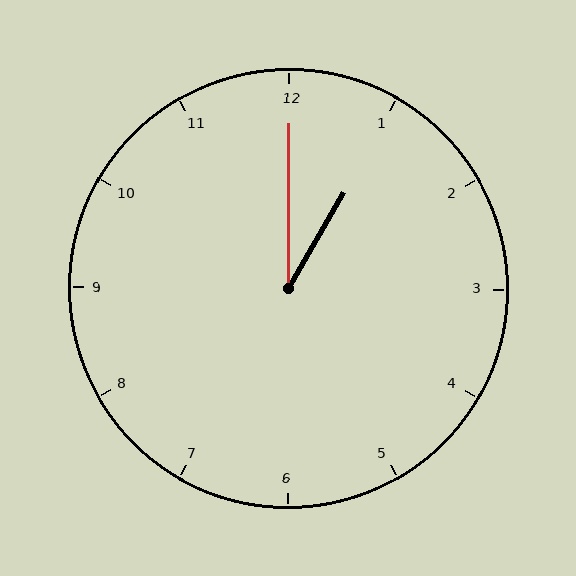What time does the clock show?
1:00.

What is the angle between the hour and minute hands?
Approximately 30 degrees.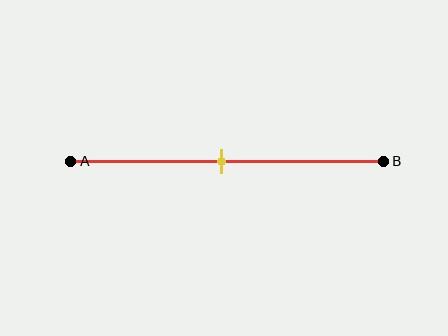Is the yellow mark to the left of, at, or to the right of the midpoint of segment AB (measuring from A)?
The yellow mark is approximately at the midpoint of segment AB.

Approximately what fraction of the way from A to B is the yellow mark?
The yellow mark is approximately 50% of the way from A to B.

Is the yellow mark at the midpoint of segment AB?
Yes, the mark is approximately at the midpoint.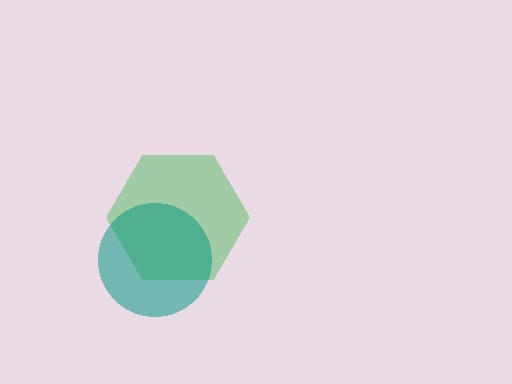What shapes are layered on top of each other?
The layered shapes are: a green hexagon, a teal circle.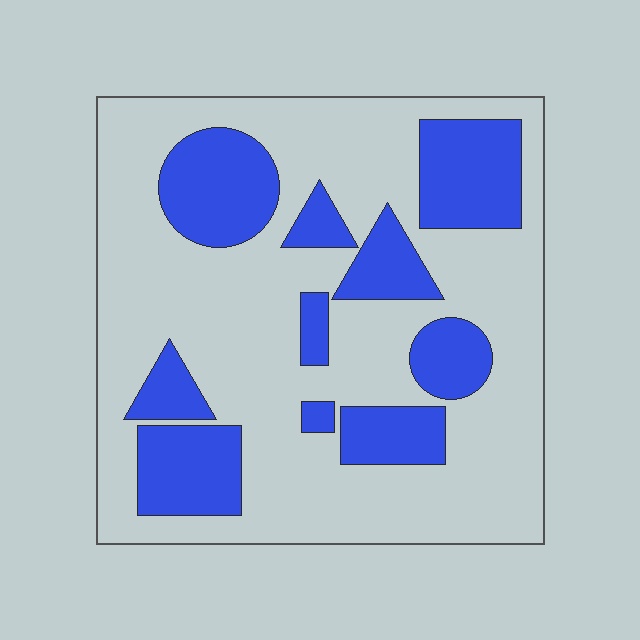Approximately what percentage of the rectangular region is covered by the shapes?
Approximately 30%.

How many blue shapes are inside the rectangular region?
10.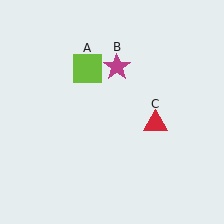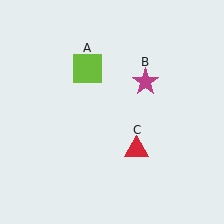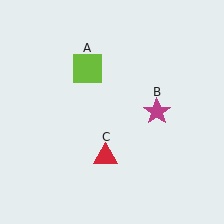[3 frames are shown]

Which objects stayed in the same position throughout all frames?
Lime square (object A) remained stationary.